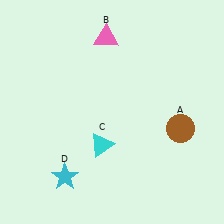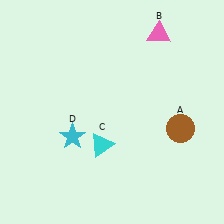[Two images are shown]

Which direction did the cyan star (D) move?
The cyan star (D) moved up.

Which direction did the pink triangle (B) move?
The pink triangle (B) moved right.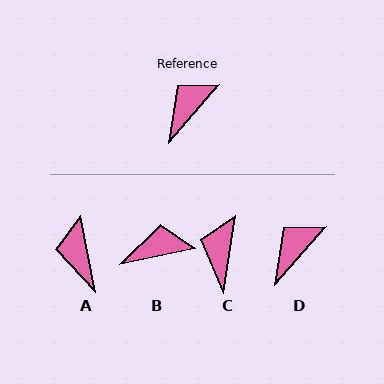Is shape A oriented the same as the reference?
No, it is off by about 52 degrees.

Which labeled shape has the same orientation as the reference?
D.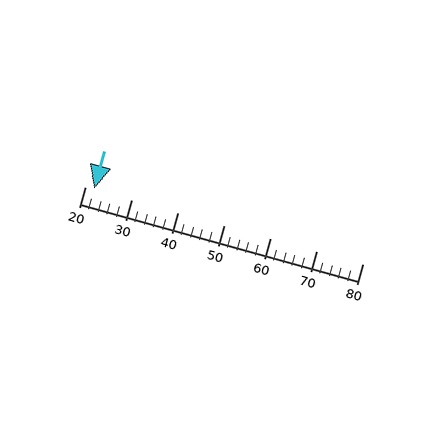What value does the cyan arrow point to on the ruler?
The cyan arrow points to approximately 22.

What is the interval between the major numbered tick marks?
The major tick marks are spaced 10 units apart.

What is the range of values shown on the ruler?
The ruler shows values from 20 to 80.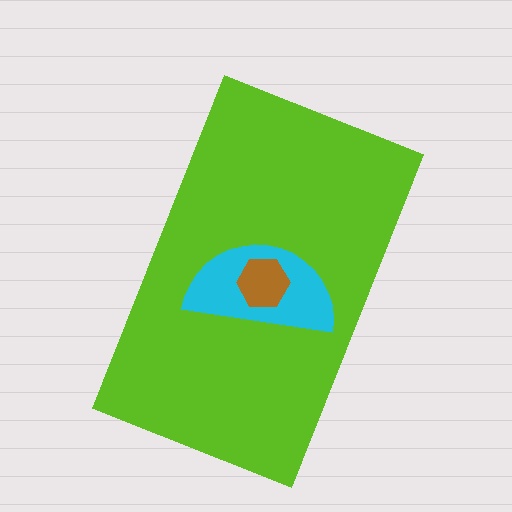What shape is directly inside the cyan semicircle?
The brown hexagon.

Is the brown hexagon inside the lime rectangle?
Yes.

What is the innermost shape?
The brown hexagon.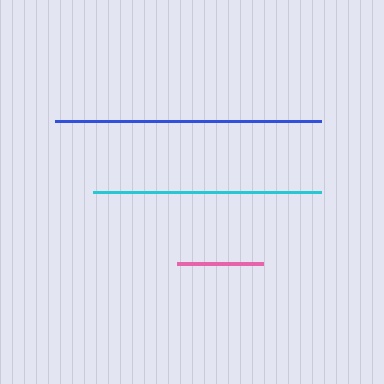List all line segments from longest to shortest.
From longest to shortest: blue, cyan, pink.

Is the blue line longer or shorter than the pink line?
The blue line is longer than the pink line.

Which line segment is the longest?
The blue line is the longest at approximately 265 pixels.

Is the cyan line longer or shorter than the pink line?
The cyan line is longer than the pink line.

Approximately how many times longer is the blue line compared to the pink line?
The blue line is approximately 3.1 times the length of the pink line.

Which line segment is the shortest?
The pink line is the shortest at approximately 86 pixels.